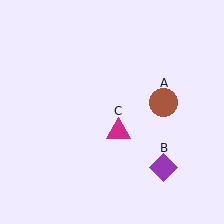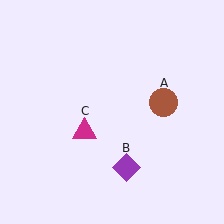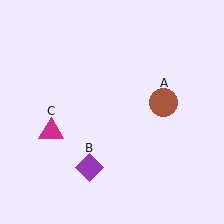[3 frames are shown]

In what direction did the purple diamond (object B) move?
The purple diamond (object B) moved left.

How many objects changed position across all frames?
2 objects changed position: purple diamond (object B), magenta triangle (object C).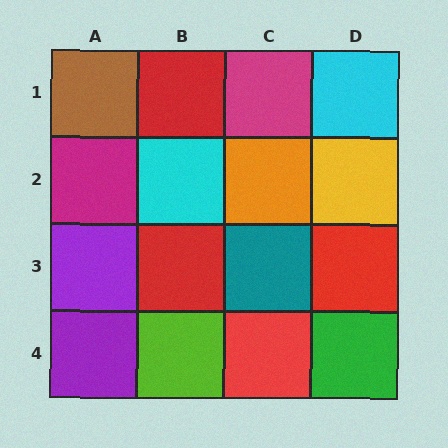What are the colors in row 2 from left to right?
Magenta, cyan, orange, yellow.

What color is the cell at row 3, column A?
Purple.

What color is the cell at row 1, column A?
Brown.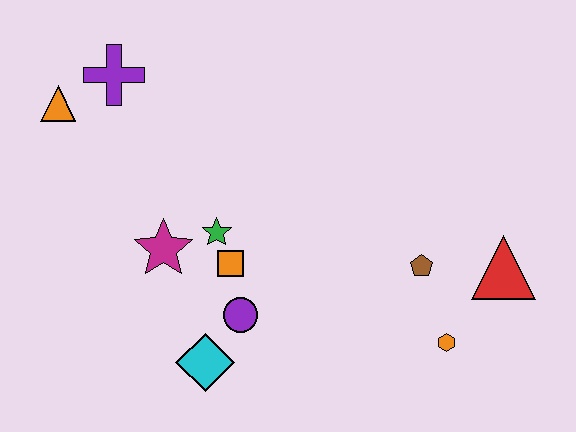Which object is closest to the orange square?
The green star is closest to the orange square.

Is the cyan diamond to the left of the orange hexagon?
Yes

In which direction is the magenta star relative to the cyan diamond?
The magenta star is above the cyan diamond.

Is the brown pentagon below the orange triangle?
Yes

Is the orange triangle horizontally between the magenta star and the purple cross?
No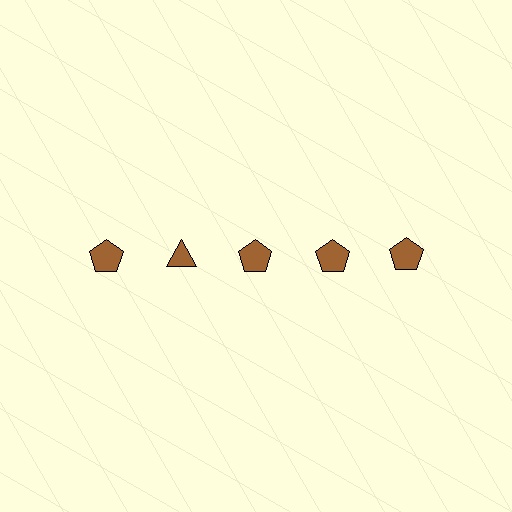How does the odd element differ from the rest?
It has a different shape: triangle instead of pentagon.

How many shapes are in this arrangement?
There are 5 shapes arranged in a grid pattern.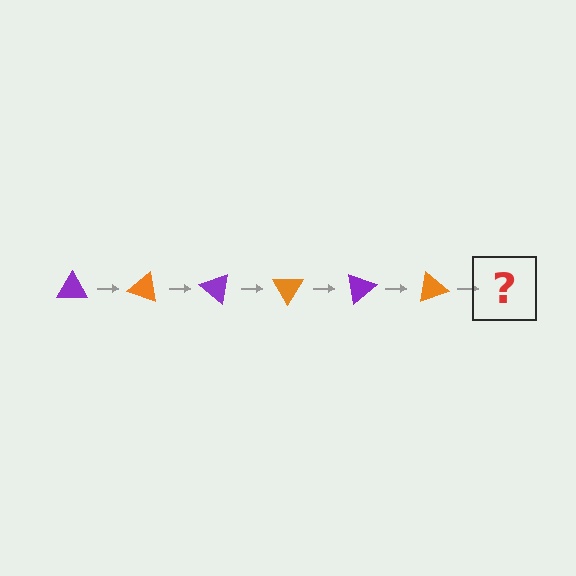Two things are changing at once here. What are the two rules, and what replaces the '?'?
The two rules are that it rotates 20 degrees each step and the color cycles through purple and orange. The '?' should be a purple triangle, rotated 120 degrees from the start.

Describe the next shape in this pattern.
It should be a purple triangle, rotated 120 degrees from the start.